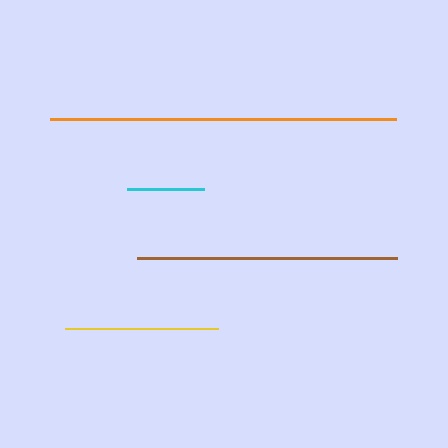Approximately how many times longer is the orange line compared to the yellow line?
The orange line is approximately 2.3 times the length of the yellow line.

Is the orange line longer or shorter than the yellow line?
The orange line is longer than the yellow line.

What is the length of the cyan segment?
The cyan segment is approximately 76 pixels long.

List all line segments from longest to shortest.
From longest to shortest: orange, brown, yellow, cyan.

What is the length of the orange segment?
The orange segment is approximately 346 pixels long.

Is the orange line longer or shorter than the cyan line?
The orange line is longer than the cyan line.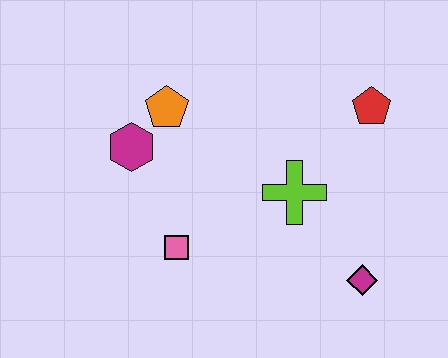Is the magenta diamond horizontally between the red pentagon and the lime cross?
Yes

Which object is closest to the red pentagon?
The lime cross is closest to the red pentagon.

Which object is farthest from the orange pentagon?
The magenta diamond is farthest from the orange pentagon.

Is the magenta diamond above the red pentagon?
No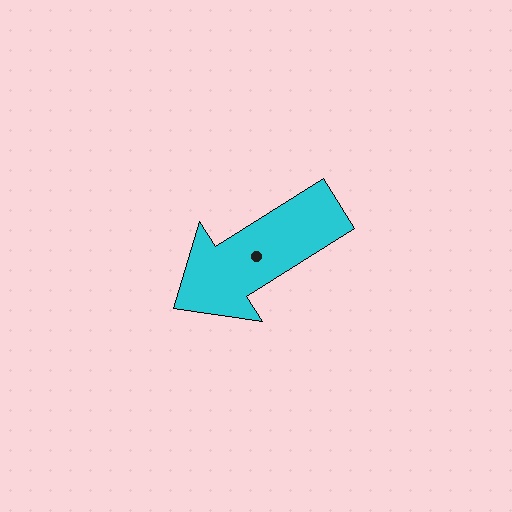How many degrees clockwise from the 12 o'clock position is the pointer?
Approximately 238 degrees.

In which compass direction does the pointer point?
Southwest.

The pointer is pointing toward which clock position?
Roughly 8 o'clock.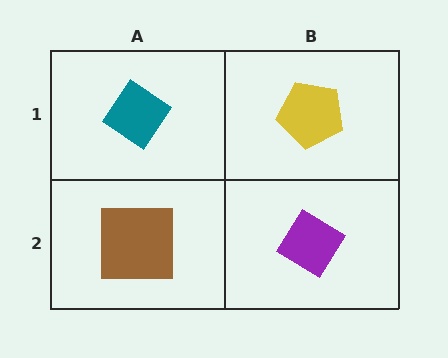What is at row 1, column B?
A yellow pentagon.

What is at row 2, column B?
A purple diamond.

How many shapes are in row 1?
2 shapes.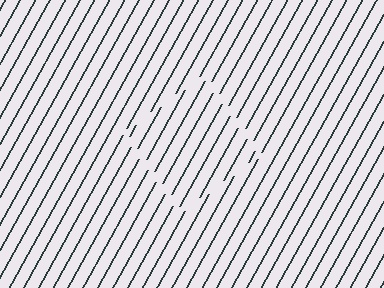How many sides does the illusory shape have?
4 sides — the line-ends trace a square.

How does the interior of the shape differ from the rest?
The interior of the shape contains the same grating, shifted by half a period — the contour is defined by the phase discontinuity where line-ends from the inner and outer gratings abut.